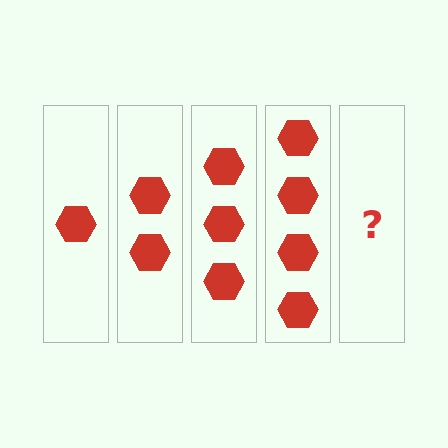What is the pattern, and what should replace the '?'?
The pattern is that each step adds one more hexagon. The '?' should be 5 hexagons.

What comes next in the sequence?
The next element should be 5 hexagons.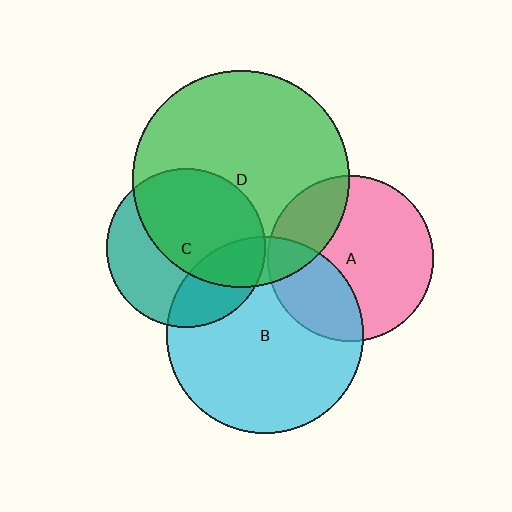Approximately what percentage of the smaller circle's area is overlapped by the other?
Approximately 30%.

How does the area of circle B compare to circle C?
Approximately 1.5 times.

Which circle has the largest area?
Circle D (green).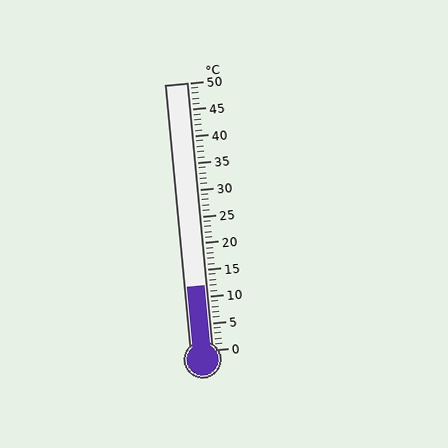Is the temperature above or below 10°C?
The temperature is above 10°C.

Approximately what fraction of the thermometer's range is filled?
The thermometer is filled to approximately 25% of its range.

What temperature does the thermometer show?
The thermometer shows approximately 12°C.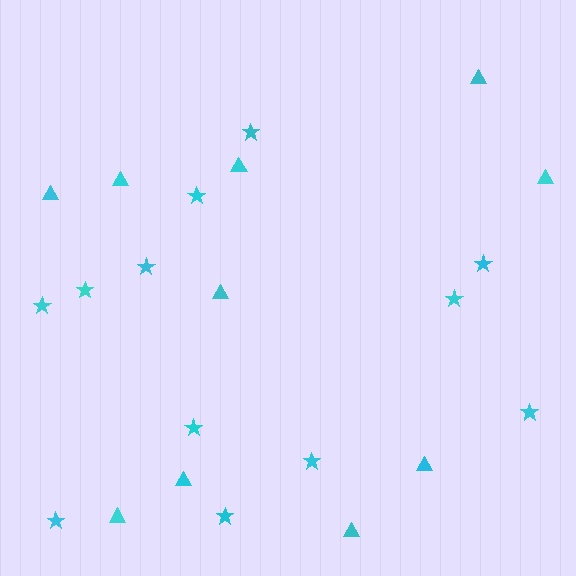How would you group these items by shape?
There are 2 groups: one group of stars (12) and one group of triangles (10).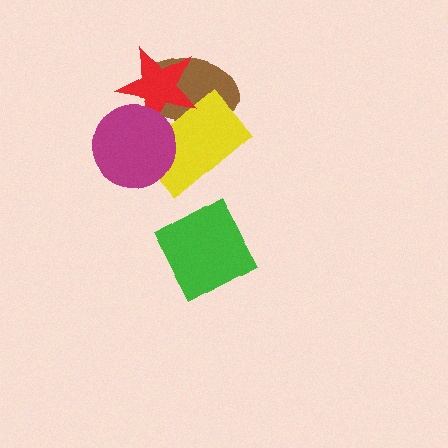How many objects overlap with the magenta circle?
3 objects overlap with the magenta circle.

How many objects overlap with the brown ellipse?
3 objects overlap with the brown ellipse.